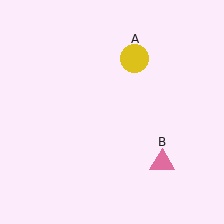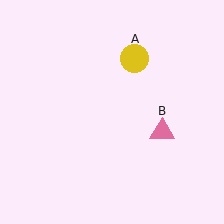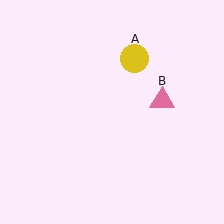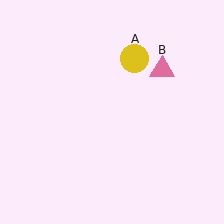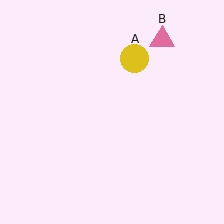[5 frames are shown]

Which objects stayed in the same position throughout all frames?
Yellow circle (object A) remained stationary.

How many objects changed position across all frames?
1 object changed position: pink triangle (object B).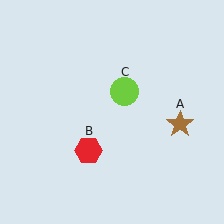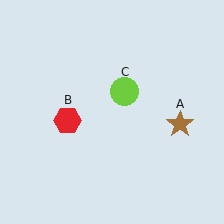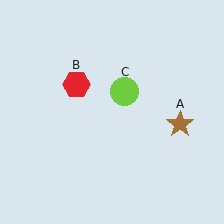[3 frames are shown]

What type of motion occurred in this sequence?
The red hexagon (object B) rotated clockwise around the center of the scene.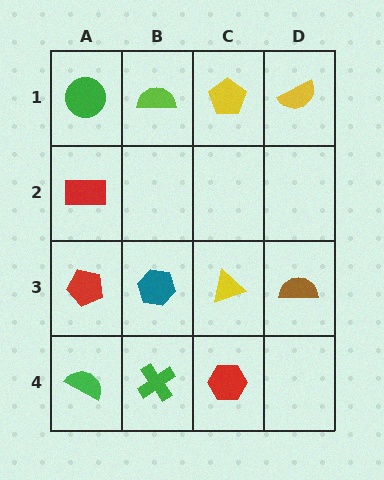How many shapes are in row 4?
3 shapes.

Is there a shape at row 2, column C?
No, that cell is empty.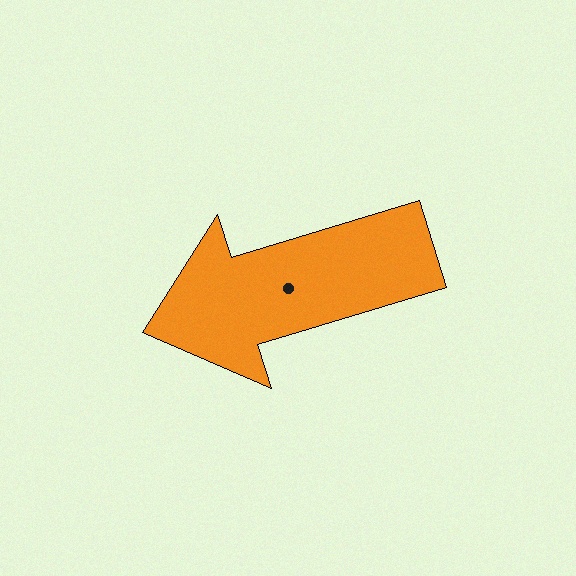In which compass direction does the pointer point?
West.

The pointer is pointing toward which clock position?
Roughly 8 o'clock.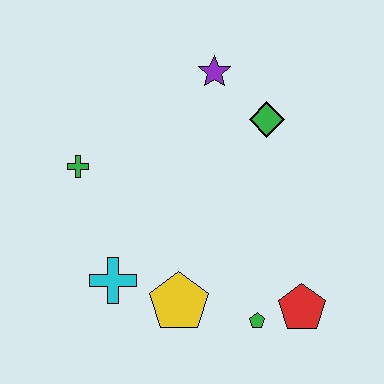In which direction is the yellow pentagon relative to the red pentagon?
The yellow pentagon is to the left of the red pentagon.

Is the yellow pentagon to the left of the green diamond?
Yes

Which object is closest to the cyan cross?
The yellow pentagon is closest to the cyan cross.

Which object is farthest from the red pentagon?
The green cross is farthest from the red pentagon.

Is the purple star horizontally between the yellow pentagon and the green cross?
No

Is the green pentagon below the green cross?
Yes